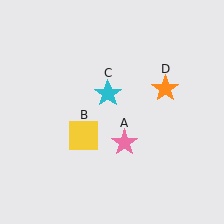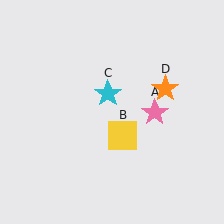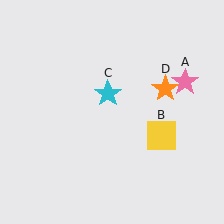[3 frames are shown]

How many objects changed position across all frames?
2 objects changed position: pink star (object A), yellow square (object B).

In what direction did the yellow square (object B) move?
The yellow square (object B) moved right.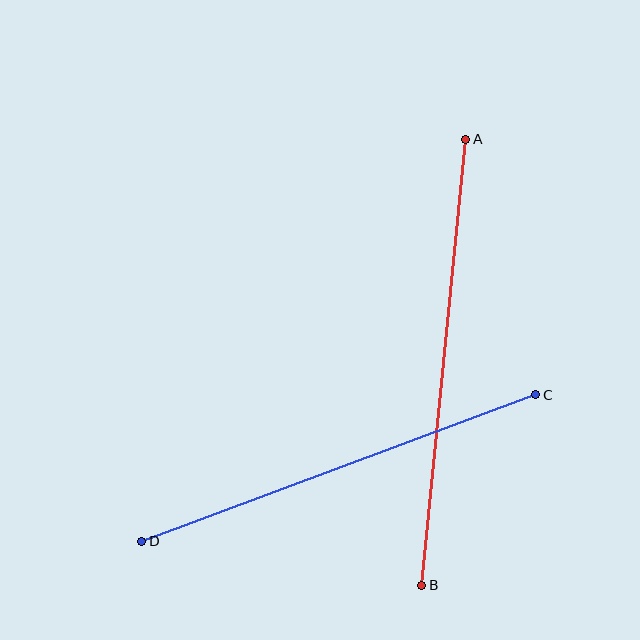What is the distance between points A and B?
The distance is approximately 448 pixels.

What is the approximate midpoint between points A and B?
The midpoint is at approximately (444, 362) pixels.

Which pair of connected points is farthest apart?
Points A and B are farthest apart.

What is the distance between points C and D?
The distance is approximately 420 pixels.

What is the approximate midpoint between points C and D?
The midpoint is at approximately (339, 468) pixels.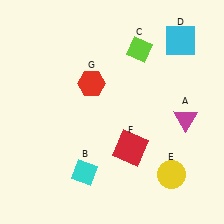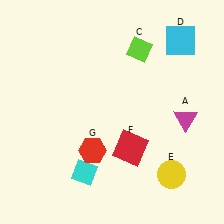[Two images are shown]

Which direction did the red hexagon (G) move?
The red hexagon (G) moved down.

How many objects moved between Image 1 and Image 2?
1 object moved between the two images.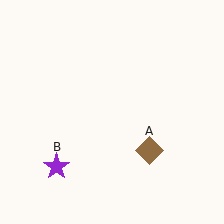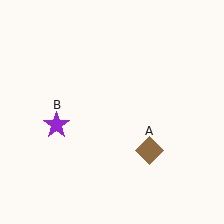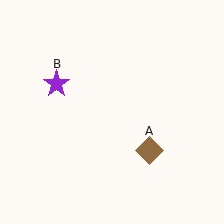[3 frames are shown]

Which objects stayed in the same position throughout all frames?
Brown diamond (object A) remained stationary.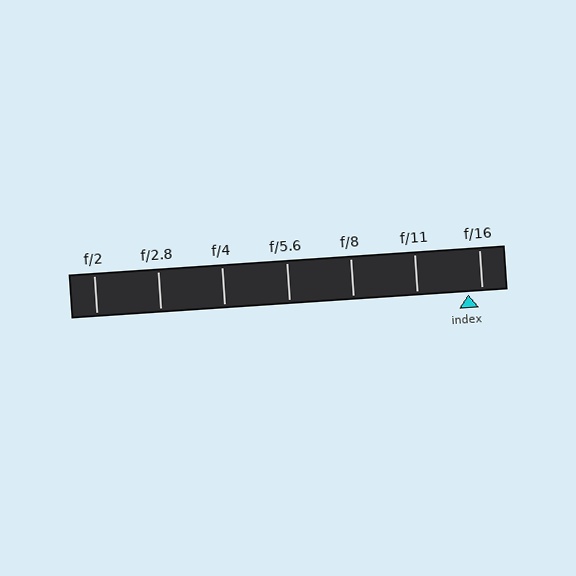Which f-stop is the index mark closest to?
The index mark is closest to f/16.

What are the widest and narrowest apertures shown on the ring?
The widest aperture shown is f/2 and the narrowest is f/16.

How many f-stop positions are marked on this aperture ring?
There are 7 f-stop positions marked.